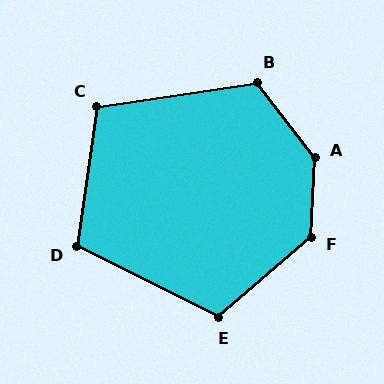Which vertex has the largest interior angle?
A, at approximately 140 degrees.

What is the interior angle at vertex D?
Approximately 108 degrees (obtuse).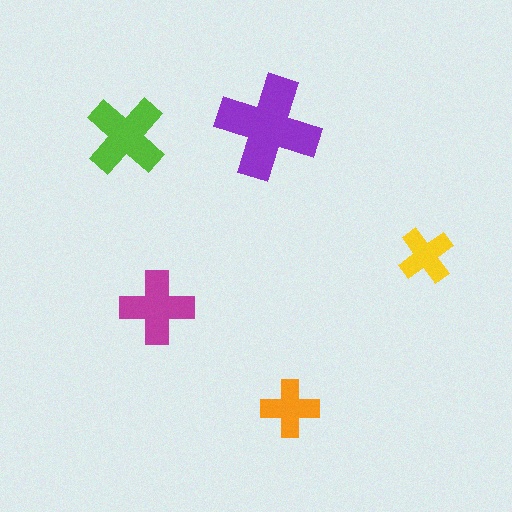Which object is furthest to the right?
The yellow cross is rightmost.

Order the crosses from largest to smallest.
the purple one, the lime one, the magenta one, the orange one, the yellow one.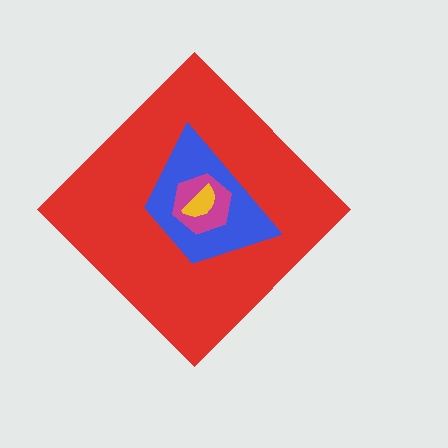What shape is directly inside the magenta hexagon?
The yellow semicircle.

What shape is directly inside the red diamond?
The blue trapezoid.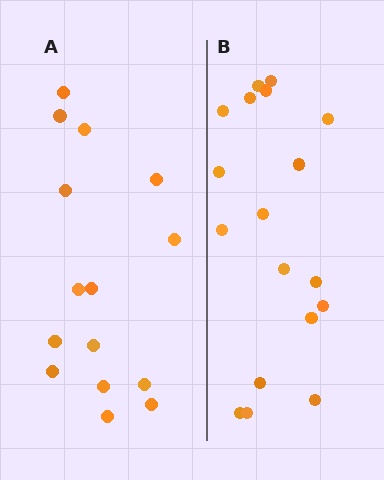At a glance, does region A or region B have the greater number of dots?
Region B (the right region) has more dots.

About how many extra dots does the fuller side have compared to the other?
Region B has just a few more — roughly 2 or 3 more dots than region A.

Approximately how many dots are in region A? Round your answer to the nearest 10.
About 20 dots. (The exact count is 15, which rounds to 20.)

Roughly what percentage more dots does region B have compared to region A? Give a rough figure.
About 20% more.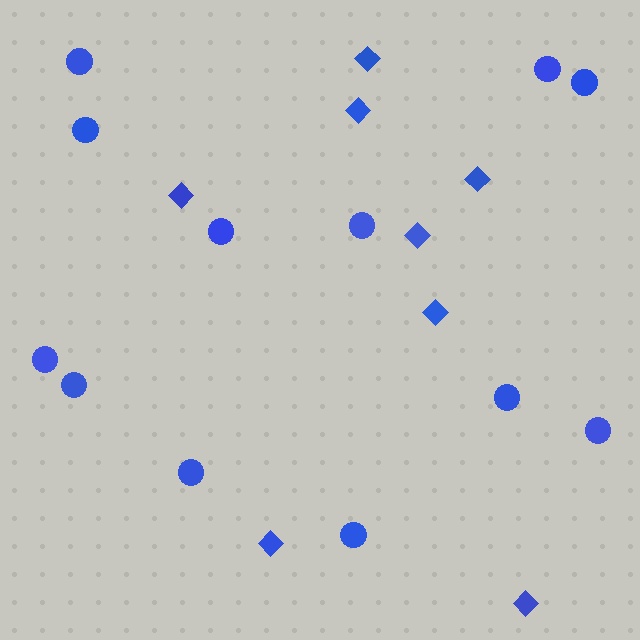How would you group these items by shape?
There are 2 groups: one group of circles (12) and one group of diamonds (8).